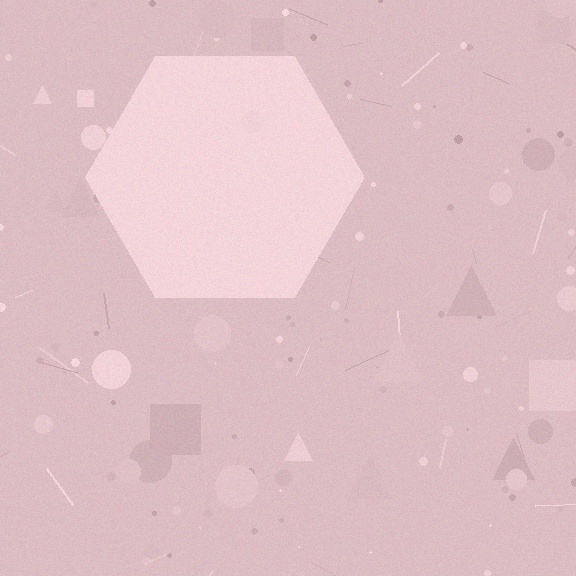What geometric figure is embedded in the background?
A hexagon is embedded in the background.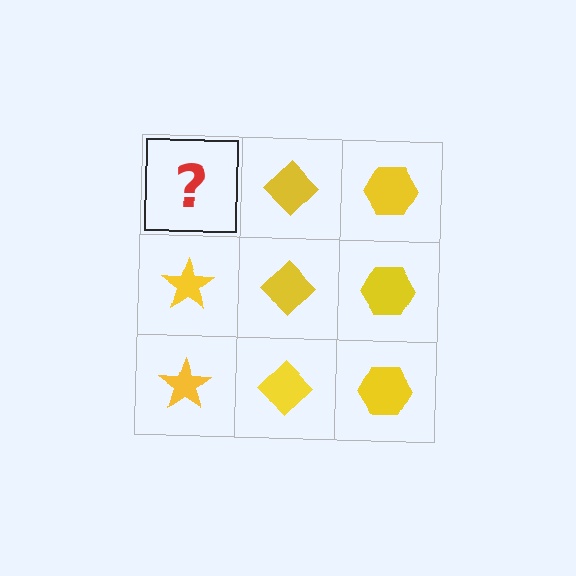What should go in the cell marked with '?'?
The missing cell should contain a yellow star.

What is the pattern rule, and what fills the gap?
The rule is that each column has a consistent shape. The gap should be filled with a yellow star.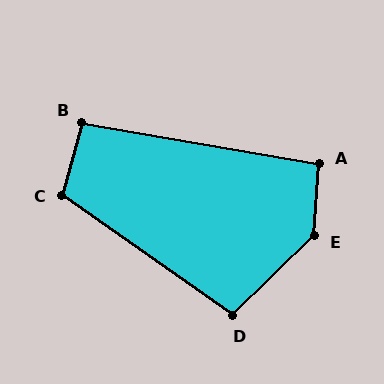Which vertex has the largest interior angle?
E, at approximately 138 degrees.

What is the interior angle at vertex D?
Approximately 101 degrees (obtuse).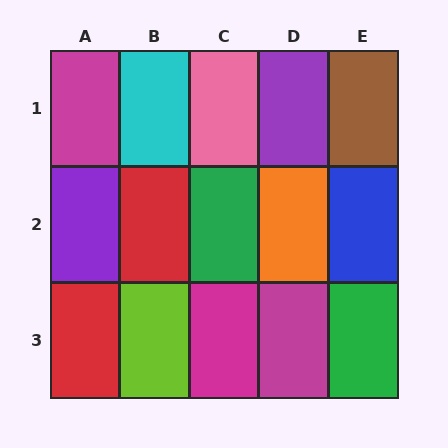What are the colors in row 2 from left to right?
Purple, red, green, orange, blue.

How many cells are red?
2 cells are red.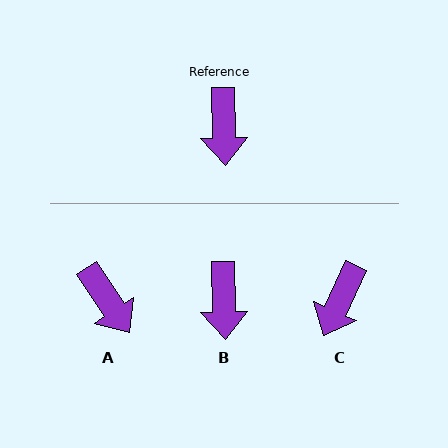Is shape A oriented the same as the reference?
No, it is off by about 32 degrees.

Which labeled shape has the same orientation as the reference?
B.